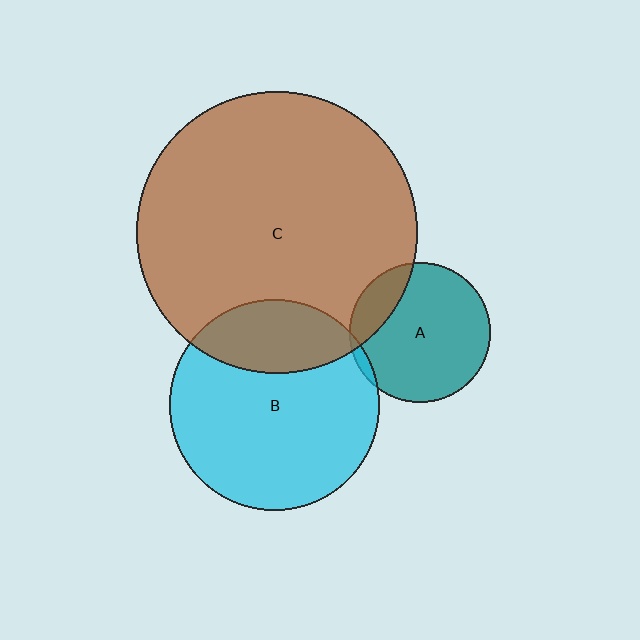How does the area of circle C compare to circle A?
Approximately 4.0 times.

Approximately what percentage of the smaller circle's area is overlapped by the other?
Approximately 5%.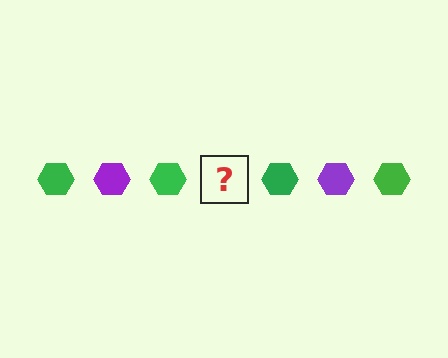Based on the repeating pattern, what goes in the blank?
The blank should be a purple hexagon.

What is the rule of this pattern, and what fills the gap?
The rule is that the pattern cycles through green, purple hexagons. The gap should be filled with a purple hexagon.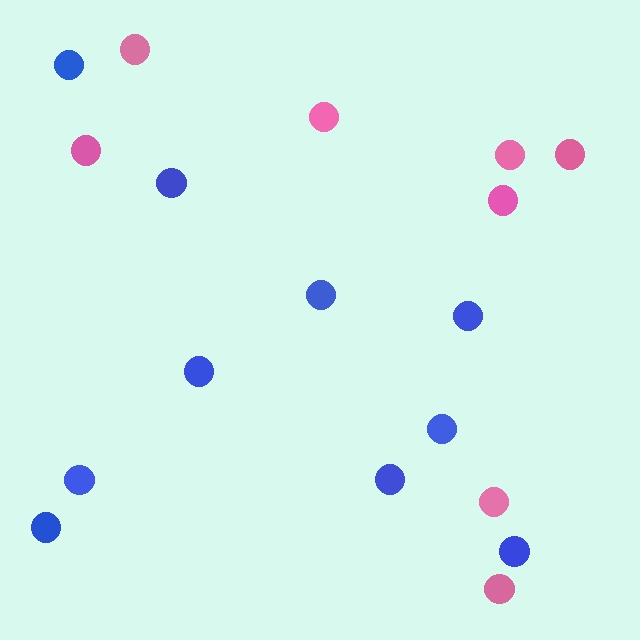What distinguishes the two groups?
There are 2 groups: one group of pink circles (8) and one group of blue circles (10).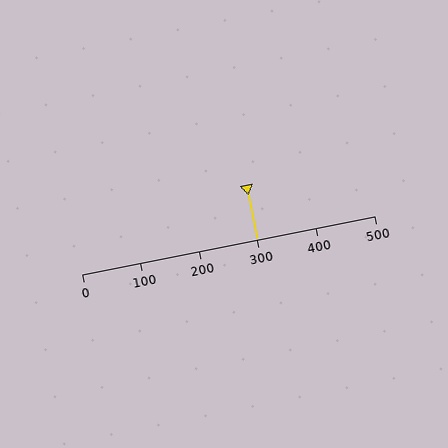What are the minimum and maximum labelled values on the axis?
The axis runs from 0 to 500.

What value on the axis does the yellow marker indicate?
The marker indicates approximately 300.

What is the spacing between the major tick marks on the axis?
The major ticks are spaced 100 apart.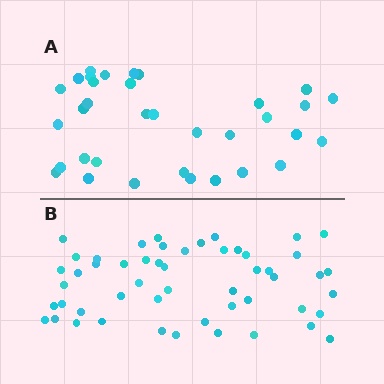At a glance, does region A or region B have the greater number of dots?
Region B (the bottom region) has more dots.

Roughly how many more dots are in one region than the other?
Region B has approximately 20 more dots than region A.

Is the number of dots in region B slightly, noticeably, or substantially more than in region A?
Region B has substantially more. The ratio is roughly 1.5 to 1.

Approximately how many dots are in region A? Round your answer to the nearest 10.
About 30 dots. (The exact count is 34, which rounds to 30.)